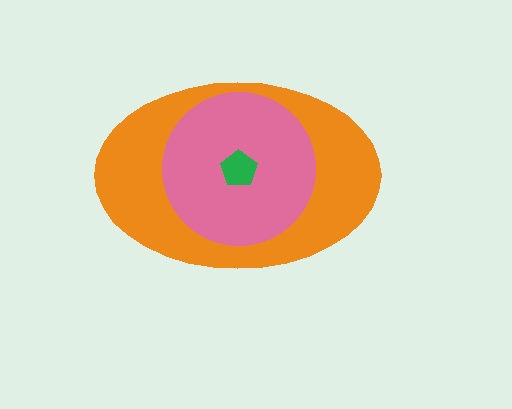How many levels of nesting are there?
3.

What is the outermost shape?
The orange ellipse.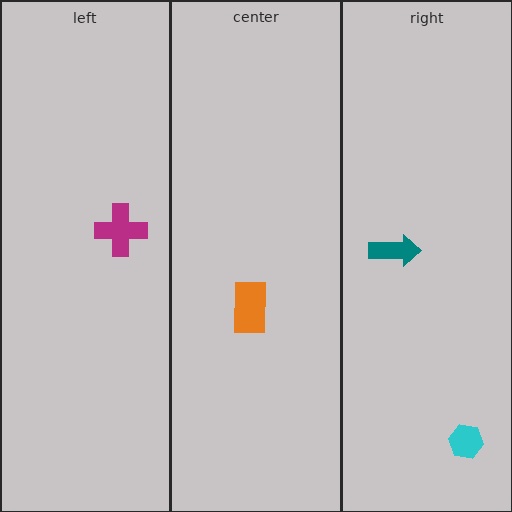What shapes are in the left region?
The magenta cross.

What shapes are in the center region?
The orange rectangle.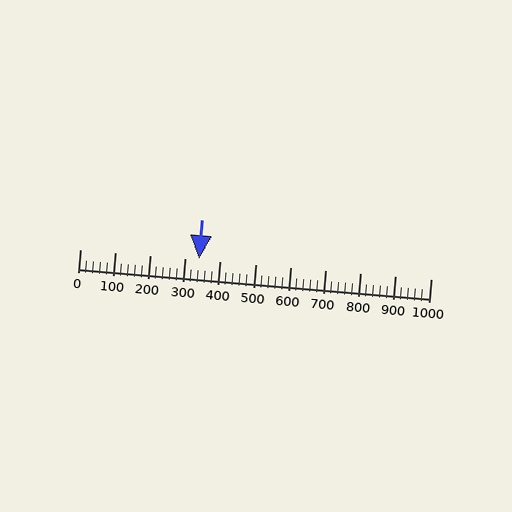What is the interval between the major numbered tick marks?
The major tick marks are spaced 100 units apart.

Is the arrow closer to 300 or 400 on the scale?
The arrow is closer to 300.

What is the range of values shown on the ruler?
The ruler shows values from 0 to 1000.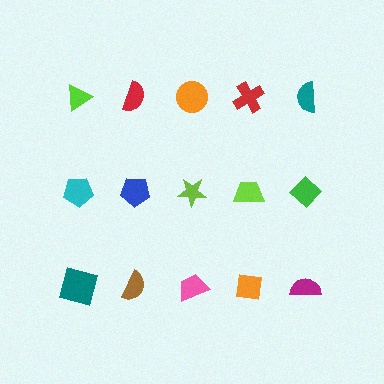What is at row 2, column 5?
A green diamond.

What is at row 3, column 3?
A pink trapezoid.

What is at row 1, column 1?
A lime triangle.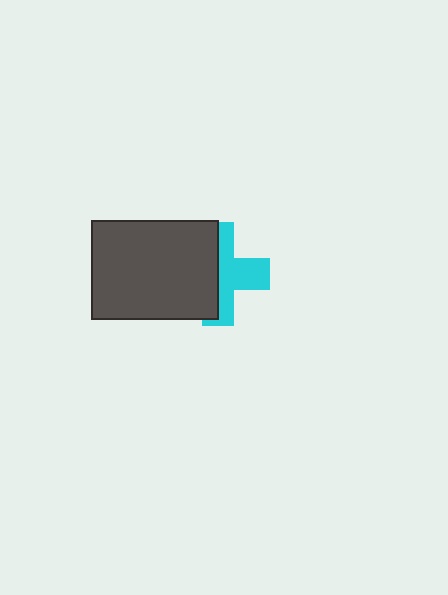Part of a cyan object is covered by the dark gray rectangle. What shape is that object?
It is a cross.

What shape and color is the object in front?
The object in front is a dark gray rectangle.